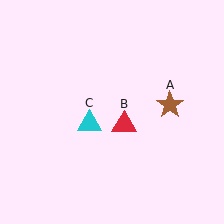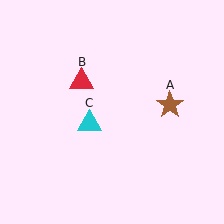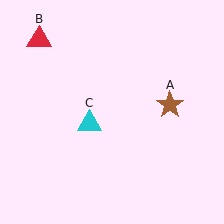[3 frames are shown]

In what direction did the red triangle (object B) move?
The red triangle (object B) moved up and to the left.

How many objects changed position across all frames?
1 object changed position: red triangle (object B).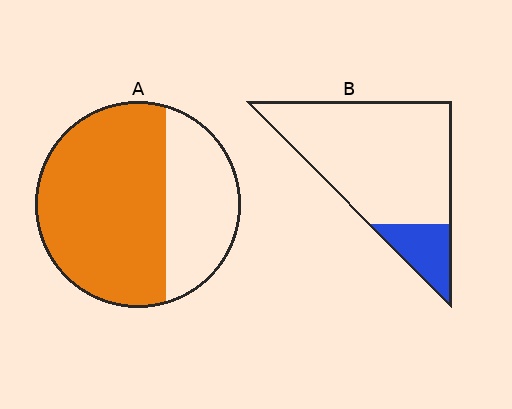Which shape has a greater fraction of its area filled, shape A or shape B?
Shape A.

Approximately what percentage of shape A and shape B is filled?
A is approximately 65% and B is approximately 15%.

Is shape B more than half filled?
No.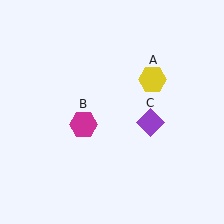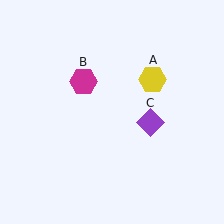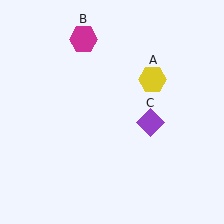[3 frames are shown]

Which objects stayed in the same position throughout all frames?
Yellow hexagon (object A) and purple diamond (object C) remained stationary.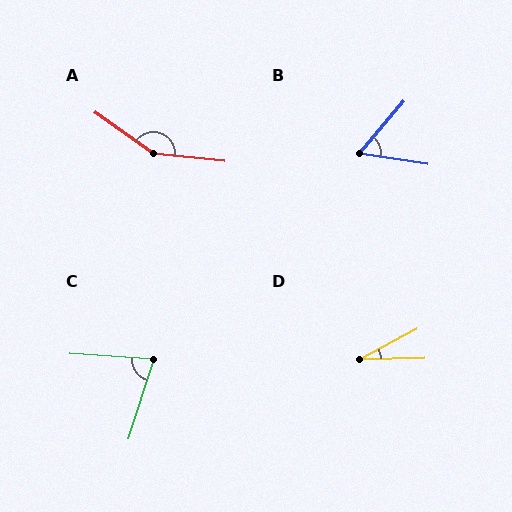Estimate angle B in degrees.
Approximately 59 degrees.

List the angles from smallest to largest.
D (26°), B (59°), C (76°), A (150°).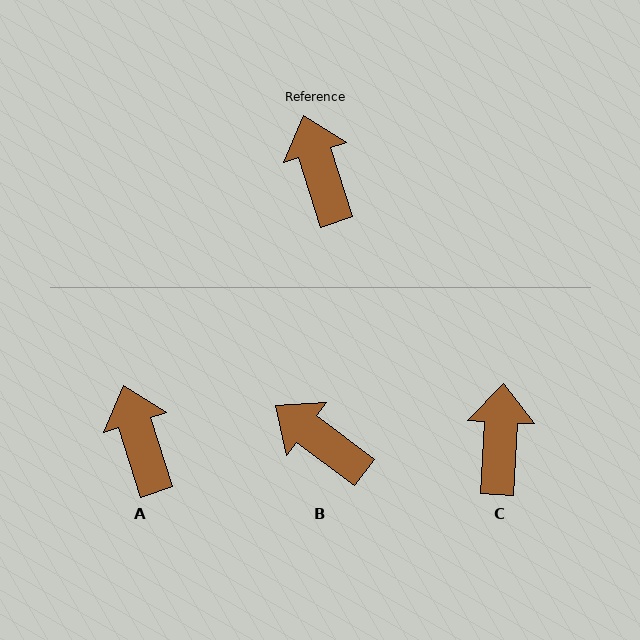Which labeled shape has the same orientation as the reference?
A.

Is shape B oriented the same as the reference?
No, it is off by about 35 degrees.